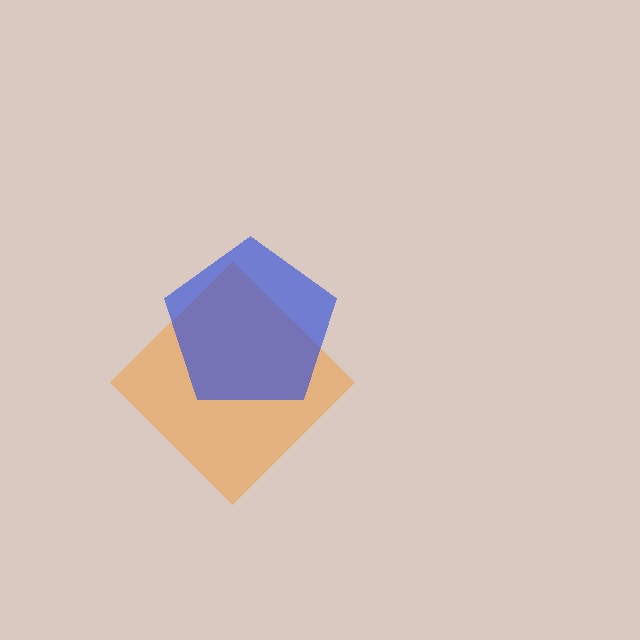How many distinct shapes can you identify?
There are 2 distinct shapes: an orange diamond, a blue pentagon.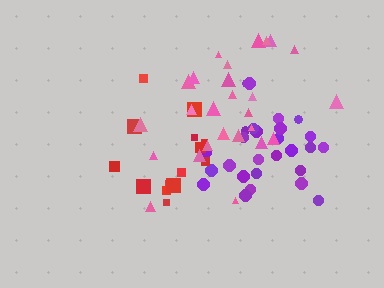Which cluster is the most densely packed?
Purple.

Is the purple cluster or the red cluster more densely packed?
Purple.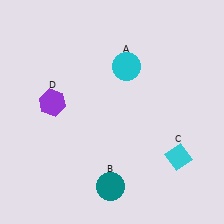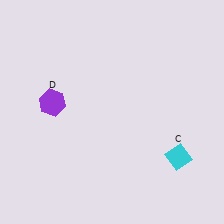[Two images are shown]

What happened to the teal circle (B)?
The teal circle (B) was removed in Image 2. It was in the bottom-left area of Image 1.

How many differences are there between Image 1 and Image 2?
There are 2 differences between the two images.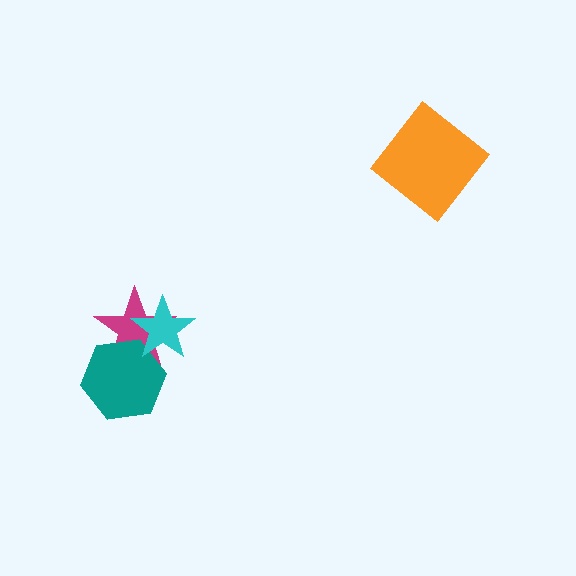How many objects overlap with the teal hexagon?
2 objects overlap with the teal hexagon.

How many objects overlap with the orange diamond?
0 objects overlap with the orange diamond.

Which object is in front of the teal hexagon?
The cyan star is in front of the teal hexagon.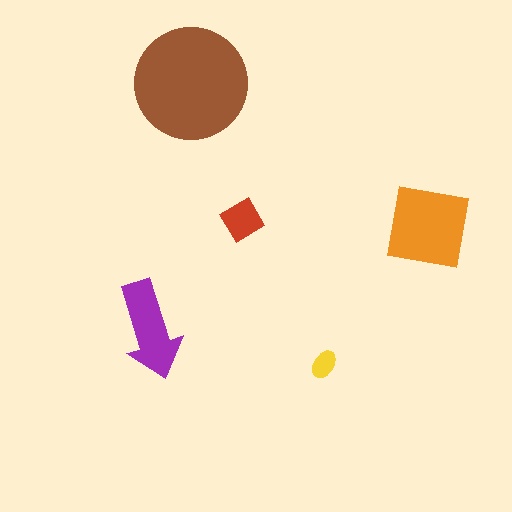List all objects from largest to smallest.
The brown circle, the orange square, the purple arrow, the red diamond, the yellow ellipse.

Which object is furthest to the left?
The purple arrow is leftmost.